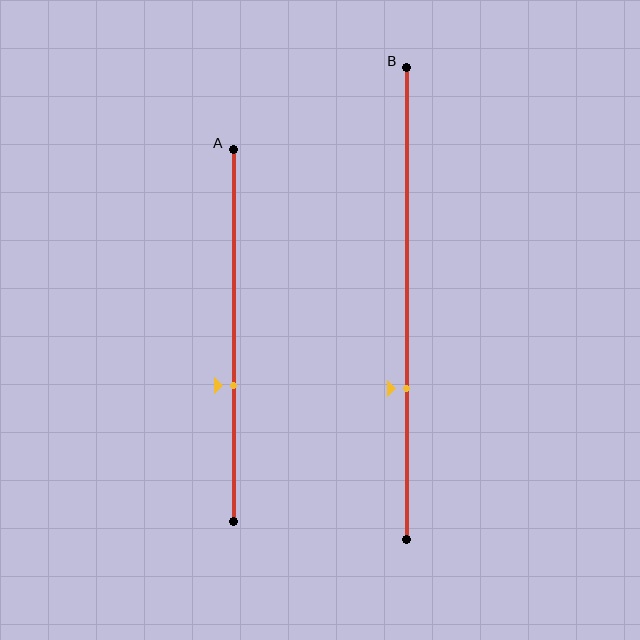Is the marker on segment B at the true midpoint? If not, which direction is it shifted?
No, the marker on segment B is shifted downward by about 18% of the segment length.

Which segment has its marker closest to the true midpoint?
Segment A has its marker closest to the true midpoint.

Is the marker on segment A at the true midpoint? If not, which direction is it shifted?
No, the marker on segment A is shifted downward by about 14% of the segment length.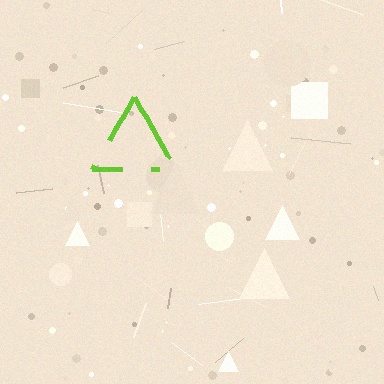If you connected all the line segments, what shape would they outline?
They would outline a triangle.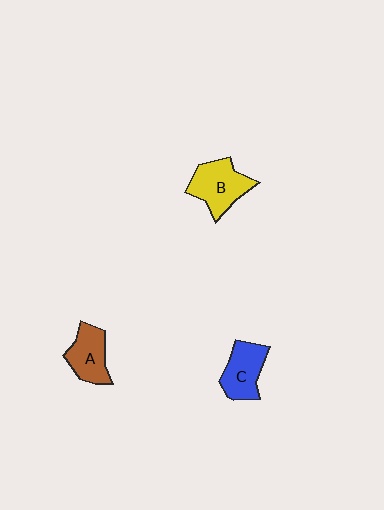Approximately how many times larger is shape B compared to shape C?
Approximately 1.2 times.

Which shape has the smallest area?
Shape A (brown).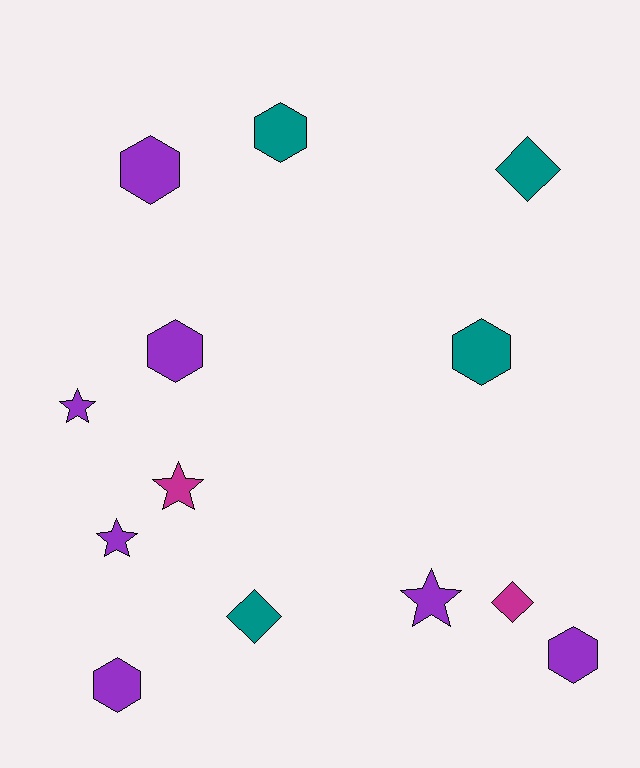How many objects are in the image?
There are 13 objects.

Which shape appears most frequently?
Hexagon, with 6 objects.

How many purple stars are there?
There are 3 purple stars.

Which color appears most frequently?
Purple, with 7 objects.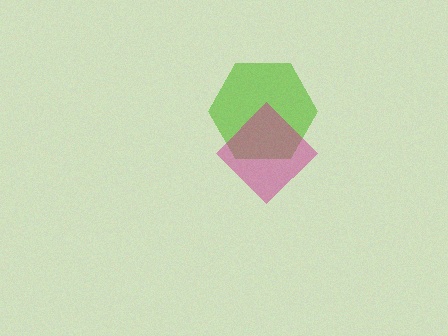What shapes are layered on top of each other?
The layered shapes are: a lime hexagon, a magenta diamond.